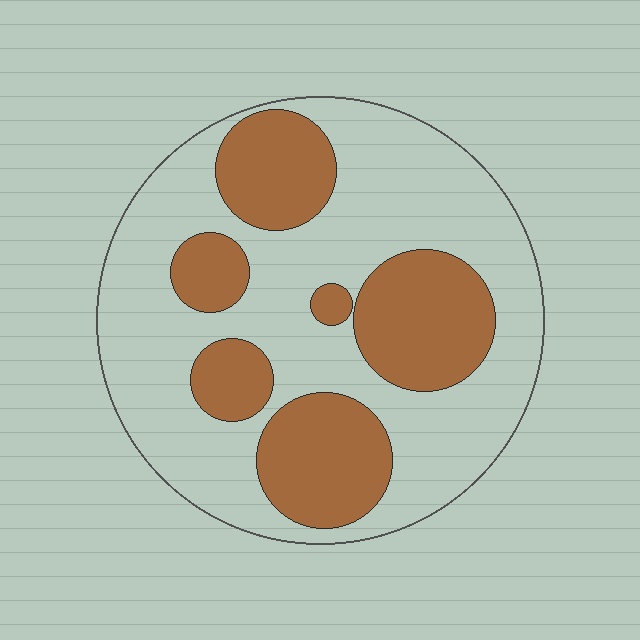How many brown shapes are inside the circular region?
6.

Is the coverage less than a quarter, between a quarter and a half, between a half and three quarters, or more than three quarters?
Between a quarter and a half.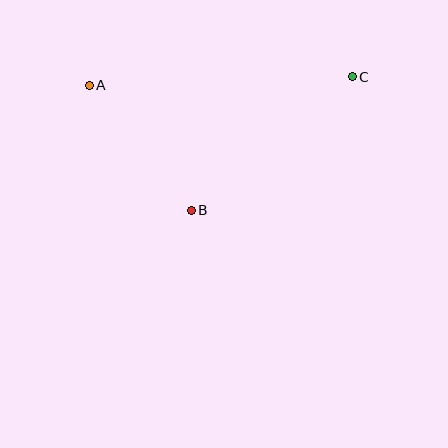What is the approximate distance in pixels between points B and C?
The distance between B and C is approximately 209 pixels.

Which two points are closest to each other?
Points A and B are closest to each other.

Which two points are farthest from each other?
Points A and C are farthest from each other.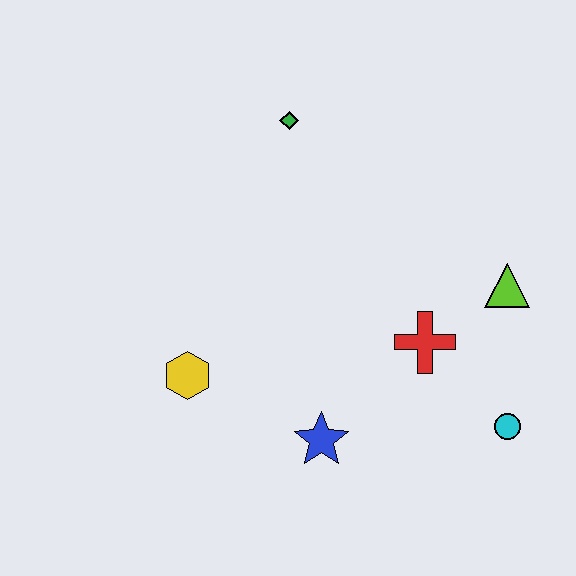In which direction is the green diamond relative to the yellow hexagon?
The green diamond is above the yellow hexagon.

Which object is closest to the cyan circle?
The red cross is closest to the cyan circle.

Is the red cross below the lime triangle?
Yes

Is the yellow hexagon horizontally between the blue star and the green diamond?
No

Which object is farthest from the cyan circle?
The green diamond is farthest from the cyan circle.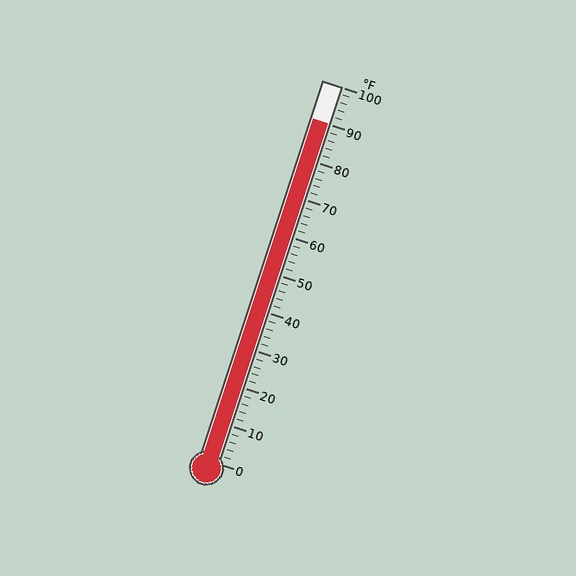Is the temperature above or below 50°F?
The temperature is above 50°F.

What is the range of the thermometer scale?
The thermometer scale ranges from 0°F to 100°F.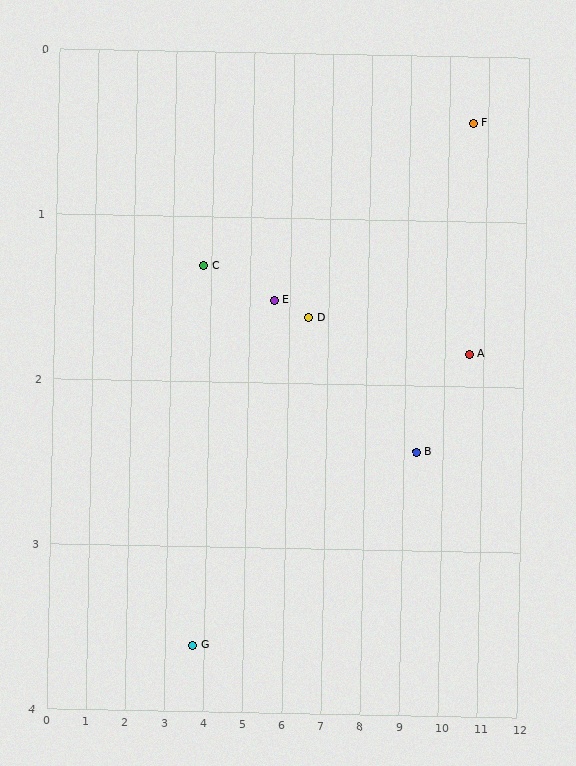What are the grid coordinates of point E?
Point E is at approximately (5.6, 1.5).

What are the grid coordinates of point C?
Point C is at approximately (3.8, 1.3).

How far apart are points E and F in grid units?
Points E and F are about 5.1 grid units apart.